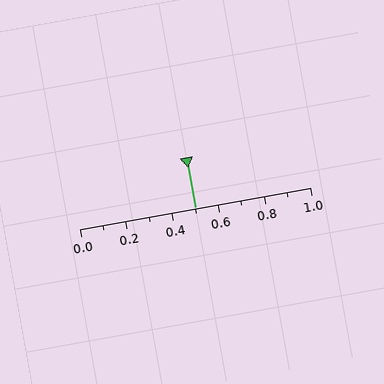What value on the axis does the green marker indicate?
The marker indicates approximately 0.5.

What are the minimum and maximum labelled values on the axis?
The axis runs from 0.0 to 1.0.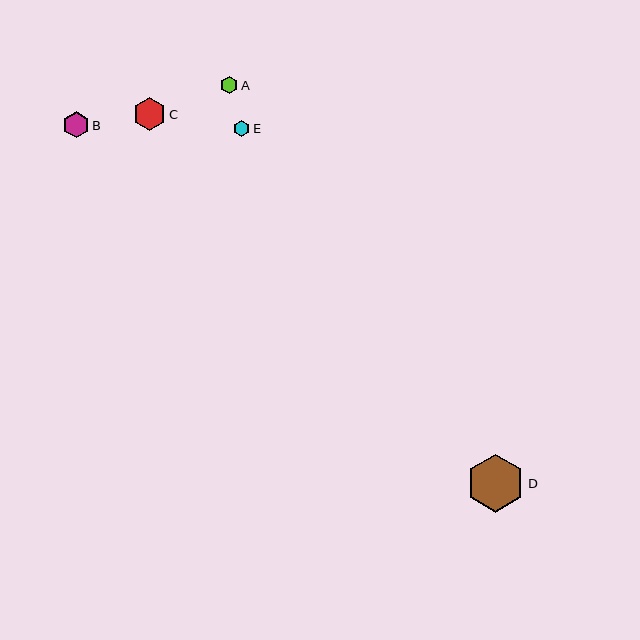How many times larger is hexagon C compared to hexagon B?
Hexagon C is approximately 1.2 times the size of hexagon B.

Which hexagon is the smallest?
Hexagon E is the smallest with a size of approximately 16 pixels.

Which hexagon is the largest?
Hexagon D is the largest with a size of approximately 58 pixels.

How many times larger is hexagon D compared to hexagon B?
Hexagon D is approximately 2.2 times the size of hexagon B.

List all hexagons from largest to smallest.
From largest to smallest: D, C, B, A, E.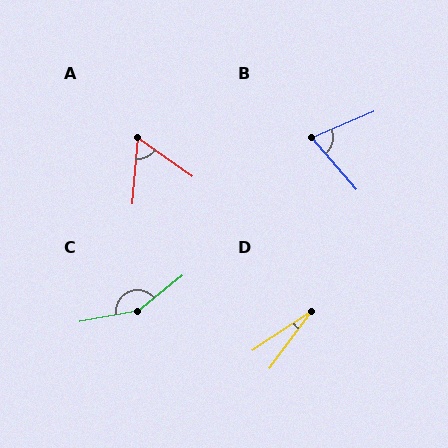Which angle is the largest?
C, at approximately 151 degrees.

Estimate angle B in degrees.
Approximately 72 degrees.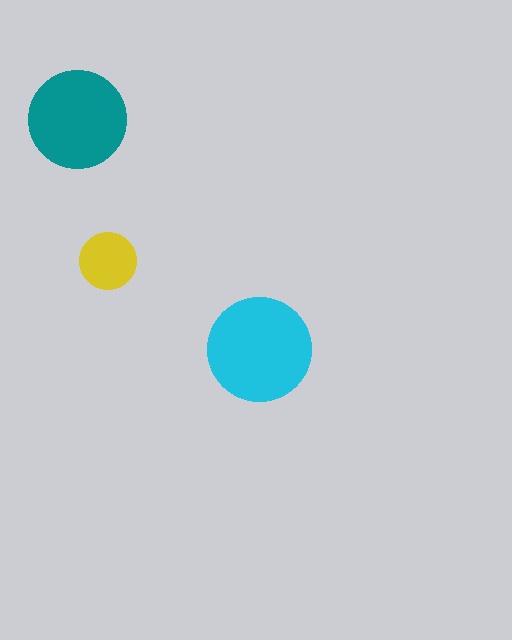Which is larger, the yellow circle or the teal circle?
The teal one.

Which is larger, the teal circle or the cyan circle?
The cyan one.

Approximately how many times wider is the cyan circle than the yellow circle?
About 2 times wider.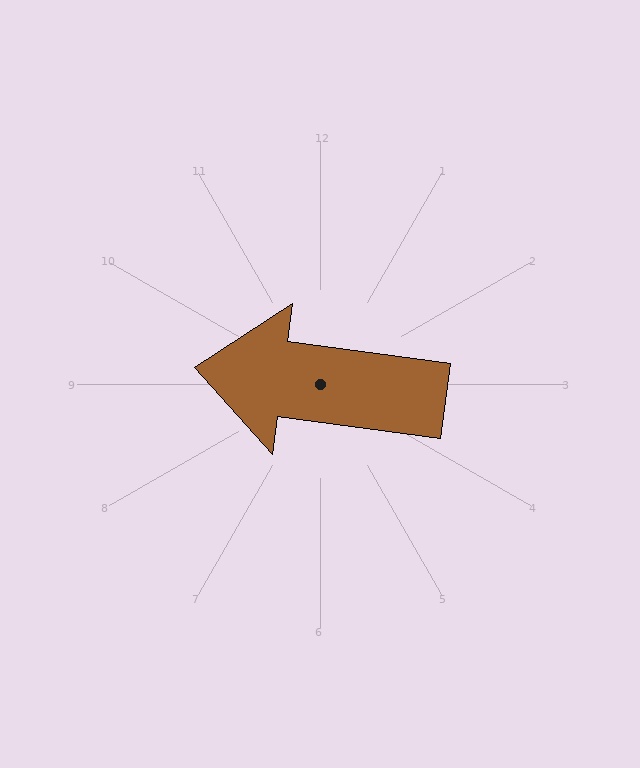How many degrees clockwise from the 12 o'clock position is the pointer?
Approximately 278 degrees.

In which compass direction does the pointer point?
West.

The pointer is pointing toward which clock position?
Roughly 9 o'clock.